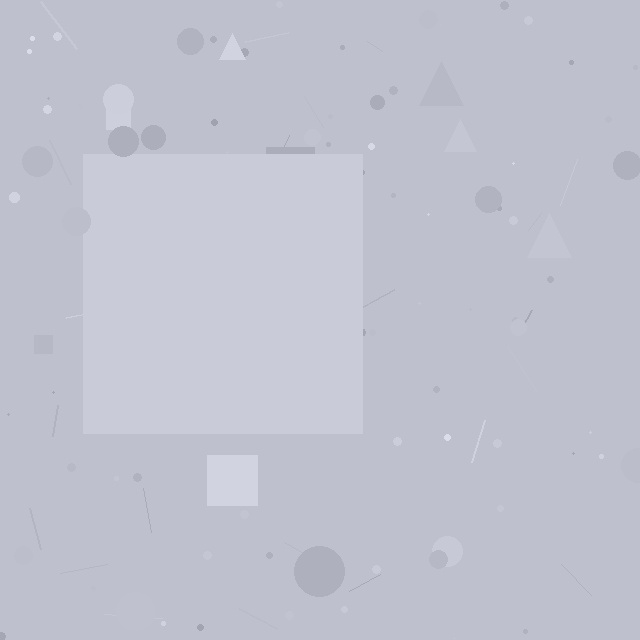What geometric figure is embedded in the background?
A square is embedded in the background.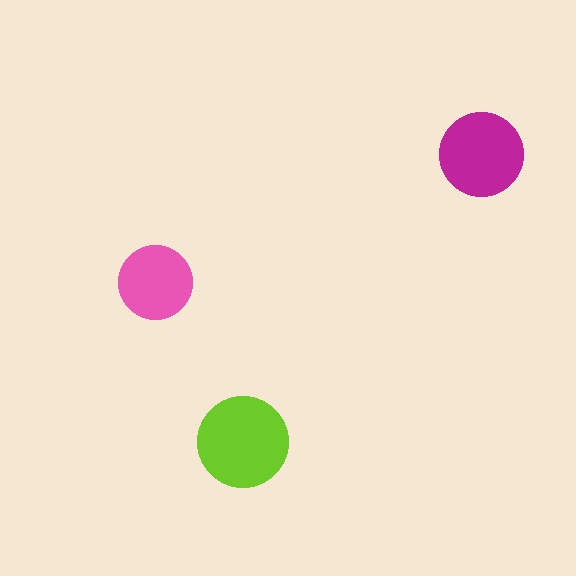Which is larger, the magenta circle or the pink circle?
The magenta one.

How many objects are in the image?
There are 3 objects in the image.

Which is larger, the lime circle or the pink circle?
The lime one.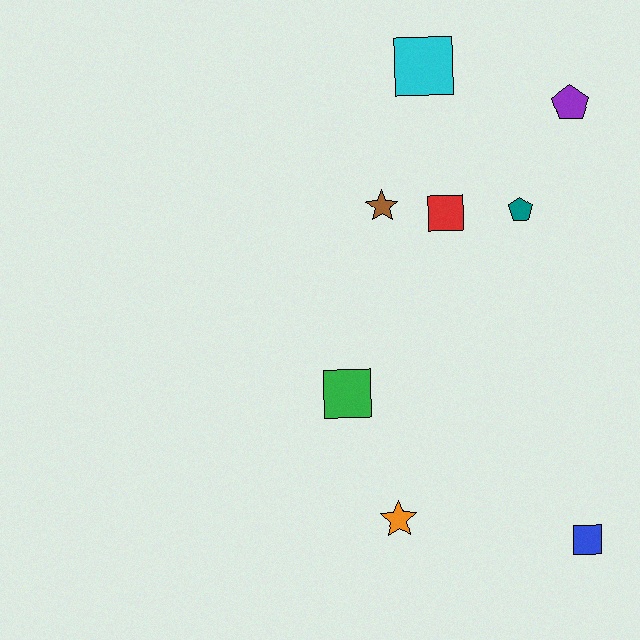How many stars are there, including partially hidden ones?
There are 2 stars.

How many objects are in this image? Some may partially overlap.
There are 8 objects.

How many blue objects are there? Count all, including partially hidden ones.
There is 1 blue object.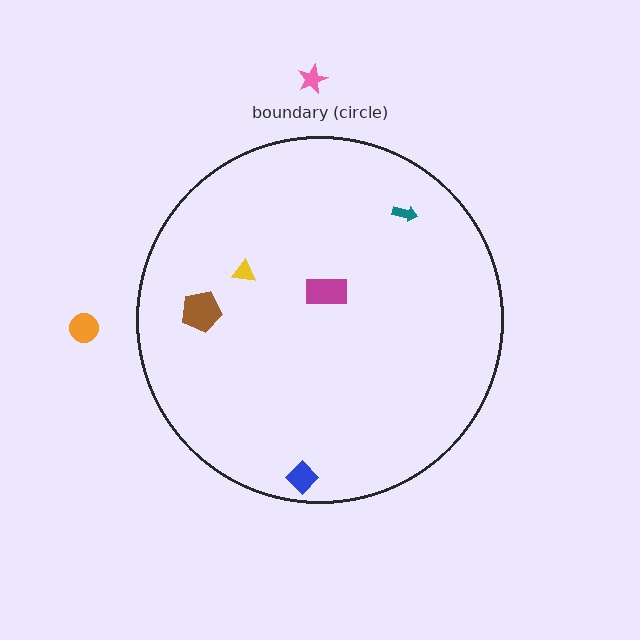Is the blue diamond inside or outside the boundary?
Inside.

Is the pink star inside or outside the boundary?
Outside.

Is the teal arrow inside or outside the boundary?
Inside.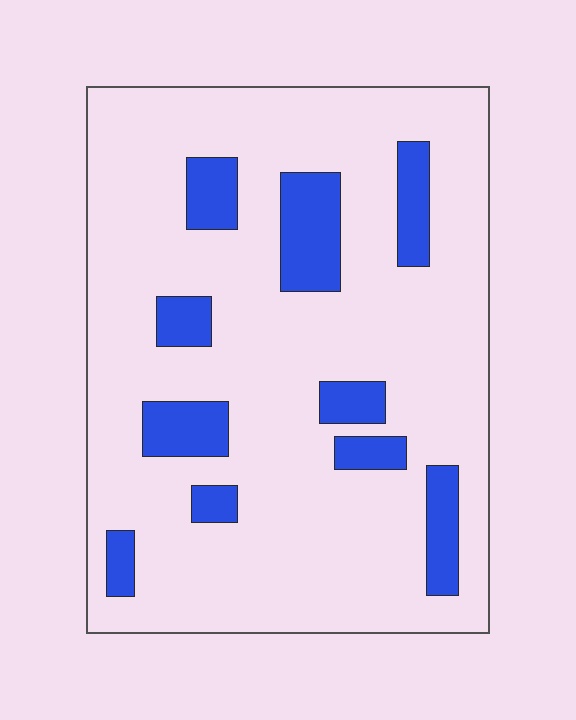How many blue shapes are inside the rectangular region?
10.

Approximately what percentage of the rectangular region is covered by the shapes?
Approximately 15%.